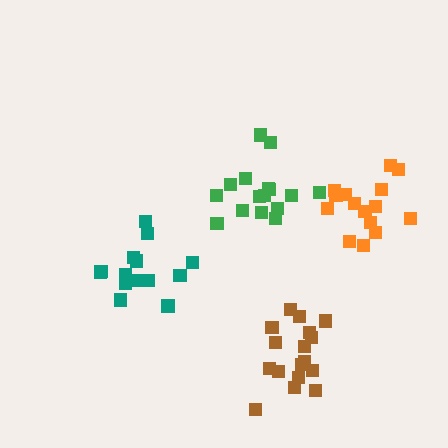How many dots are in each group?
Group 1: 15 dots, Group 2: 14 dots, Group 3: 16 dots, Group 4: 17 dots (62 total).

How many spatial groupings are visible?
There are 4 spatial groupings.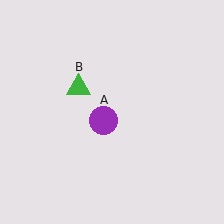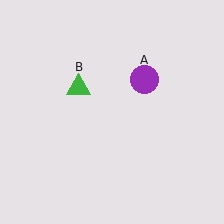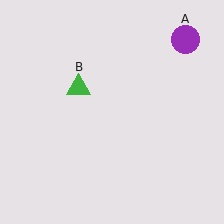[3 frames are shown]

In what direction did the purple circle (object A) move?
The purple circle (object A) moved up and to the right.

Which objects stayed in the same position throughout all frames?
Green triangle (object B) remained stationary.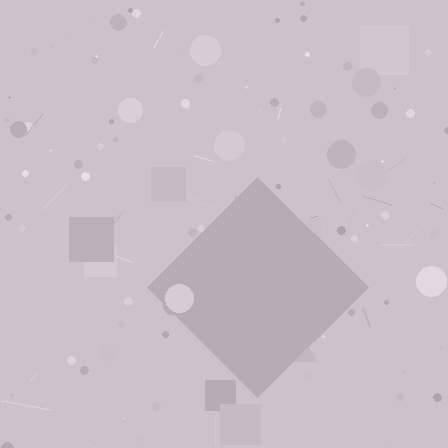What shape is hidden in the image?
A diamond is hidden in the image.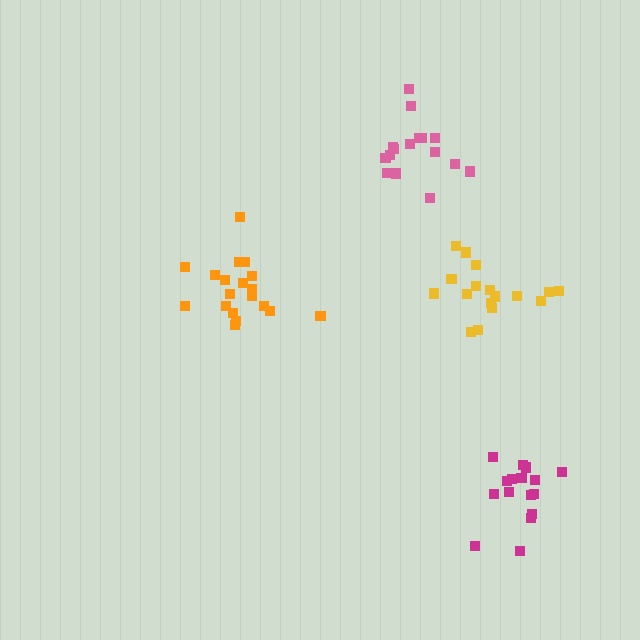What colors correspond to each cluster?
The clusters are colored: magenta, orange, pink, yellow.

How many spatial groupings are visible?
There are 4 spatial groupings.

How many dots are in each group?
Group 1: 16 dots, Group 2: 19 dots, Group 3: 16 dots, Group 4: 17 dots (68 total).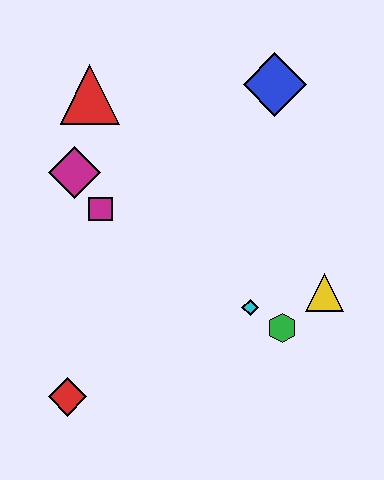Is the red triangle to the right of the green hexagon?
No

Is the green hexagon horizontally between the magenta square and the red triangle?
No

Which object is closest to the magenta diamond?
The magenta square is closest to the magenta diamond.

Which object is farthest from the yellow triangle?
The red triangle is farthest from the yellow triangle.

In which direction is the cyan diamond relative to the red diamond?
The cyan diamond is to the right of the red diamond.